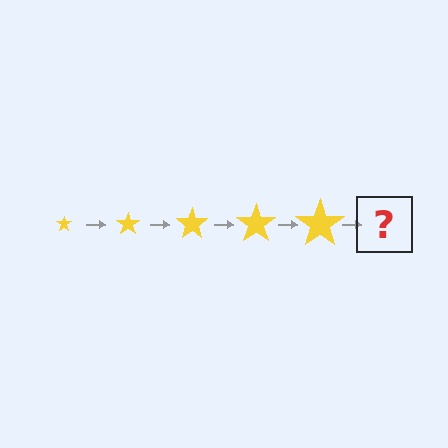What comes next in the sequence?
The next element should be a yellow star, larger than the previous one.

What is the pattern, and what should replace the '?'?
The pattern is that the star gets progressively larger each step. The '?' should be a yellow star, larger than the previous one.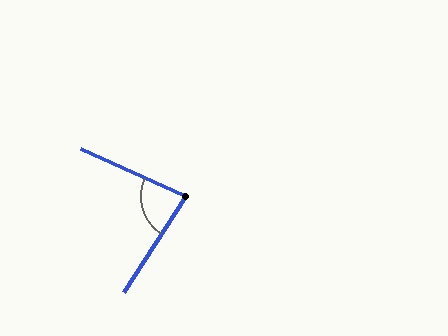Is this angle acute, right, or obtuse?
It is acute.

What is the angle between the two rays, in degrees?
Approximately 82 degrees.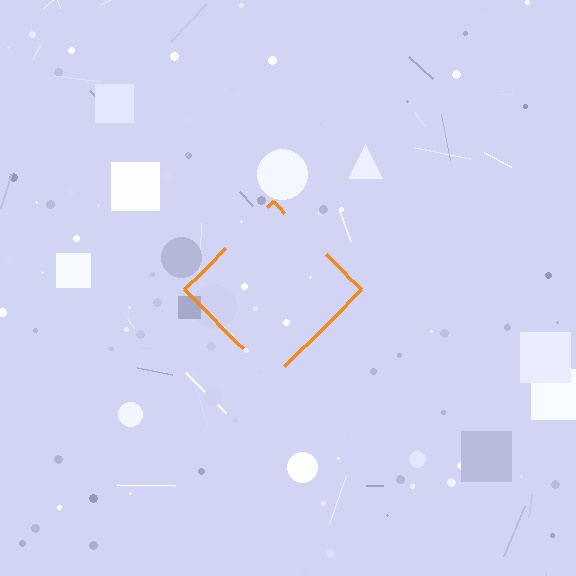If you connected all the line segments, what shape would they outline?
They would outline a diamond.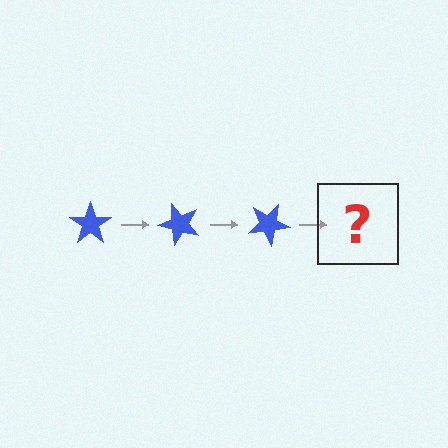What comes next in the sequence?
The next element should be a blue star rotated 150 degrees.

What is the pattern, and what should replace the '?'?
The pattern is that the star rotates 50 degrees each step. The '?' should be a blue star rotated 150 degrees.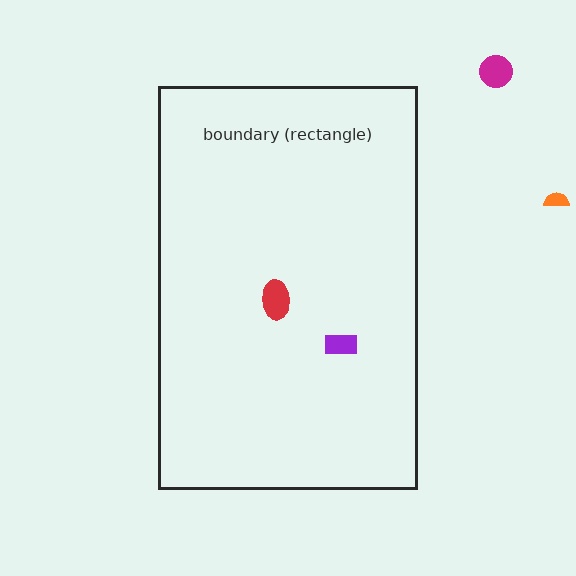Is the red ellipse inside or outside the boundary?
Inside.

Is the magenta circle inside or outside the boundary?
Outside.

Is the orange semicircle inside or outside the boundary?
Outside.